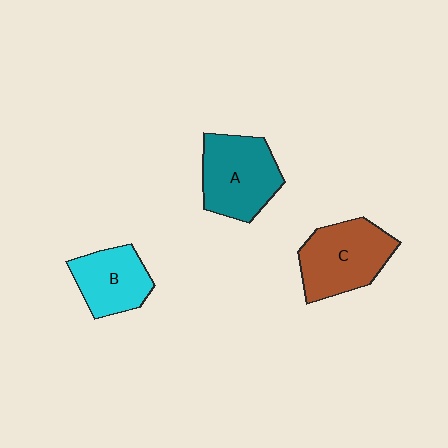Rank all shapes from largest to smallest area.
From largest to smallest: C (brown), A (teal), B (cyan).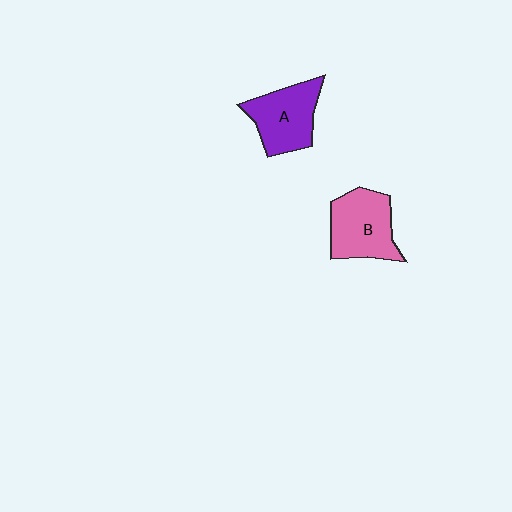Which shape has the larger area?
Shape B (pink).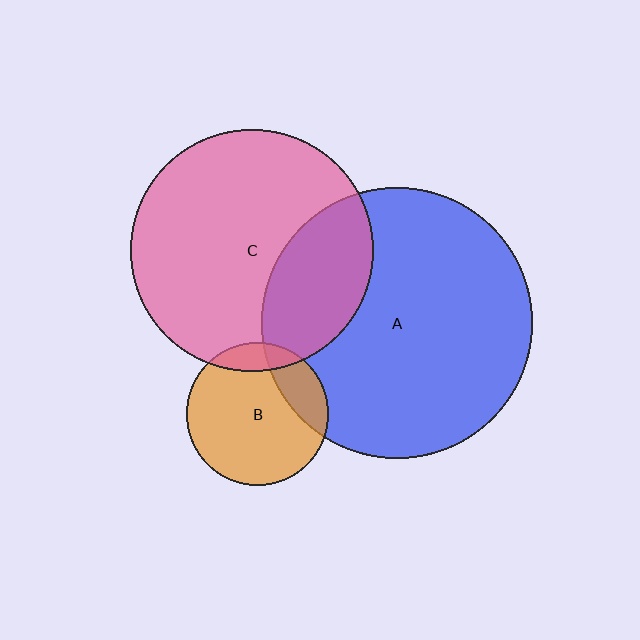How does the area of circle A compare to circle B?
Approximately 3.6 times.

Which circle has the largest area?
Circle A (blue).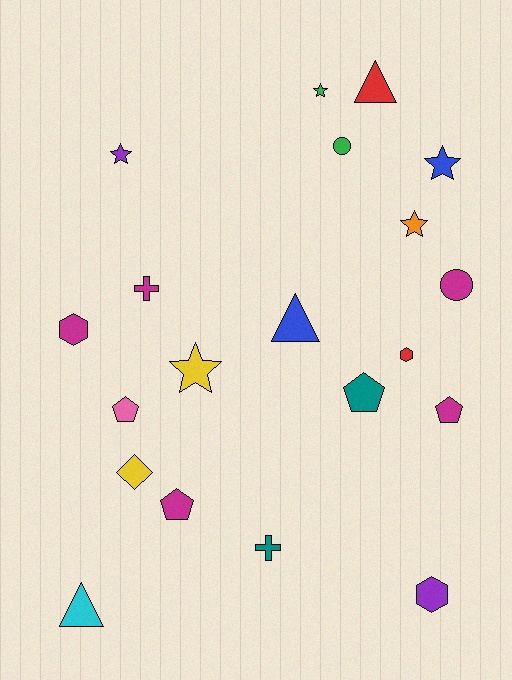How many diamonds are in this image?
There is 1 diamond.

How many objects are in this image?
There are 20 objects.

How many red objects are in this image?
There are 2 red objects.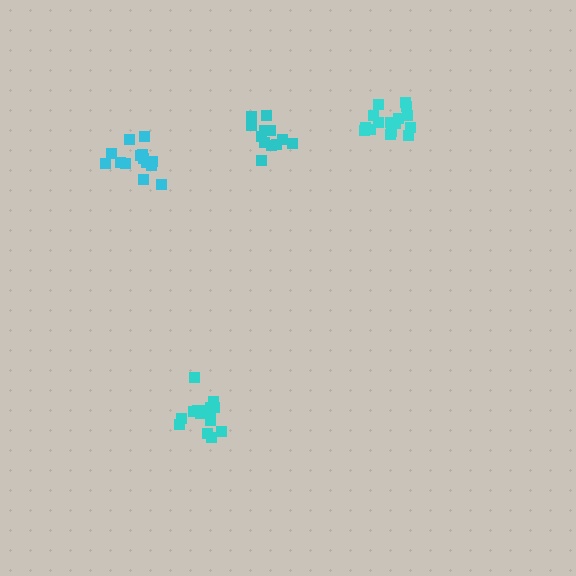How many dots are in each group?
Group 1: 17 dots, Group 2: 14 dots, Group 3: 13 dots, Group 4: 15 dots (59 total).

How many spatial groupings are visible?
There are 4 spatial groupings.